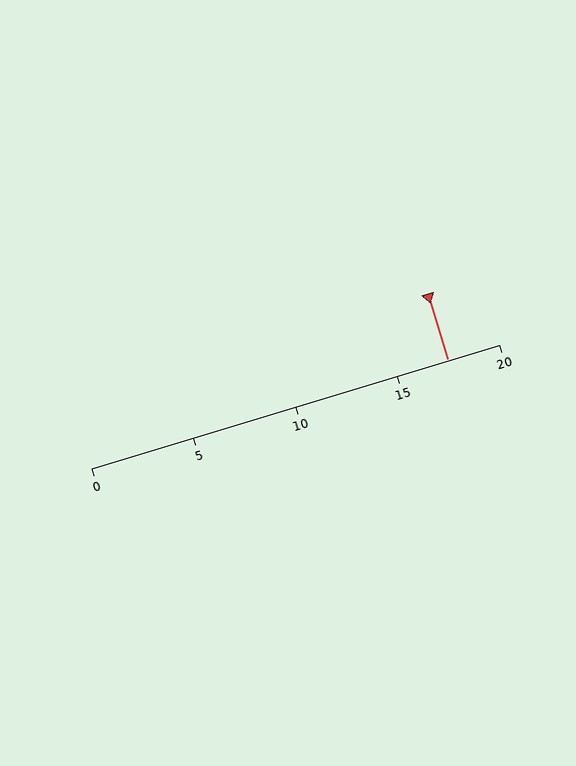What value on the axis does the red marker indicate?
The marker indicates approximately 17.5.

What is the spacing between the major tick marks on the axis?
The major ticks are spaced 5 apart.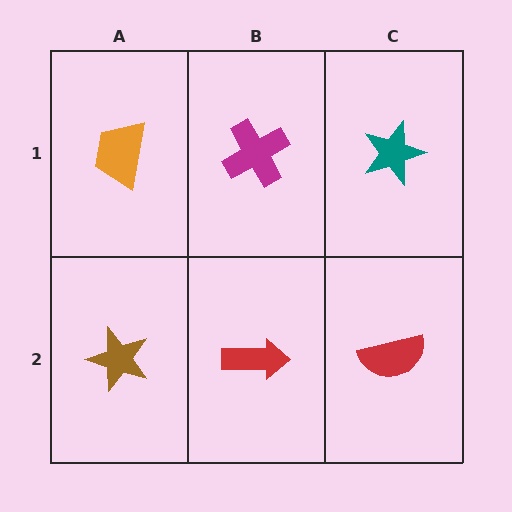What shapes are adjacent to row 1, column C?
A red semicircle (row 2, column C), a magenta cross (row 1, column B).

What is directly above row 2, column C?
A teal star.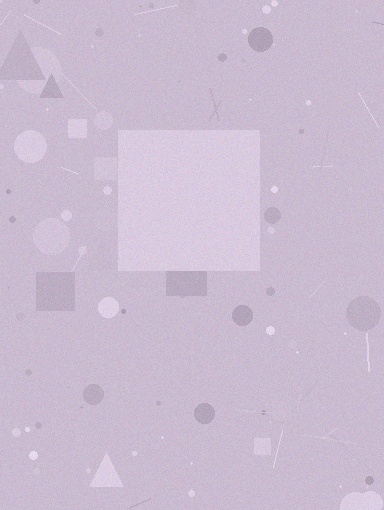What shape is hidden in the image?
A square is hidden in the image.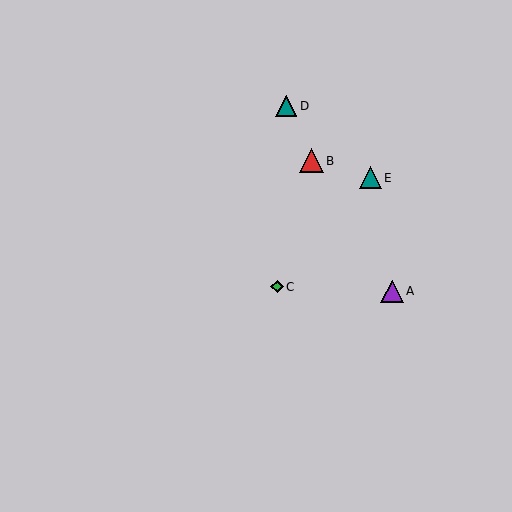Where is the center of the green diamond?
The center of the green diamond is at (277, 287).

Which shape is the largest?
The red triangle (labeled B) is the largest.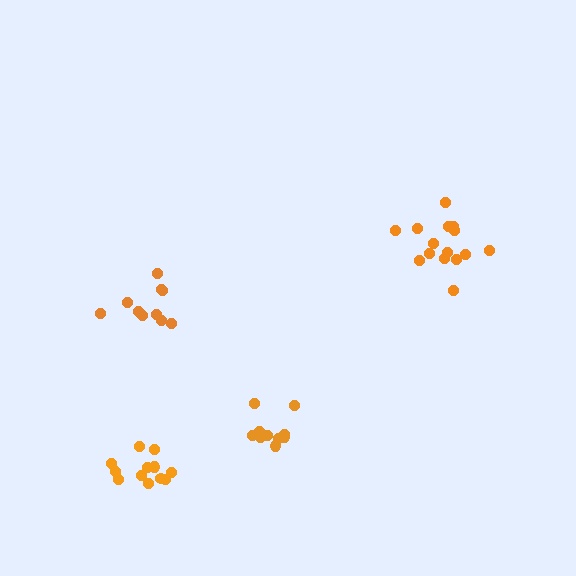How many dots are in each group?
Group 1: 10 dots, Group 2: 10 dots, Group 3: 12 dots, Group 4: 15 dots (47 total).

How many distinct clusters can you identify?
There are 4 distinct clusters.